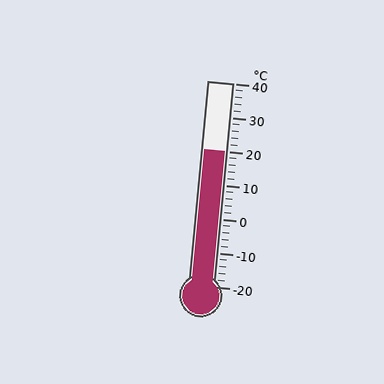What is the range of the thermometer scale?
The thermometer scale ranges from -20°C to 40°C.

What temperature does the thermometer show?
The thermometer shows approximately 20°C.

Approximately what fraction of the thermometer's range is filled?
The thermometer is filled to approximately 65% of its range.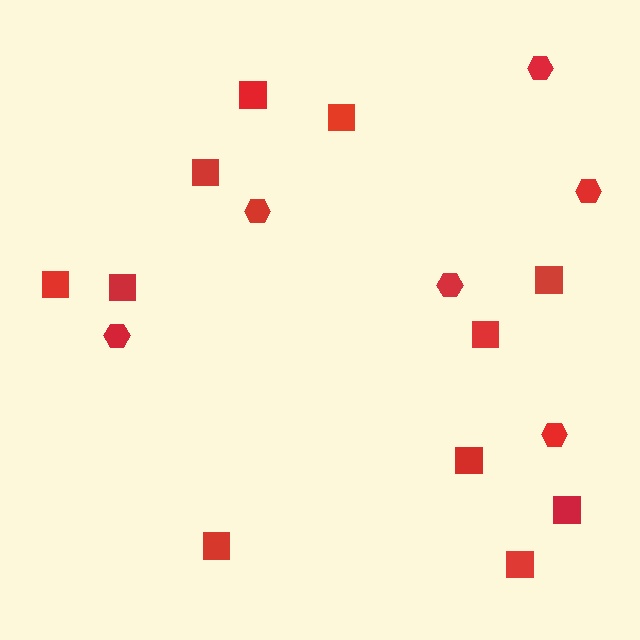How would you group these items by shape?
There are 2 groups: one group of hexagons (6) and one group of squares (11).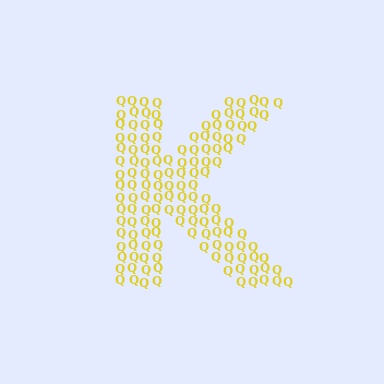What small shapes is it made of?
It is made of small letter Q's.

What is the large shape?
The large shape is the letter K.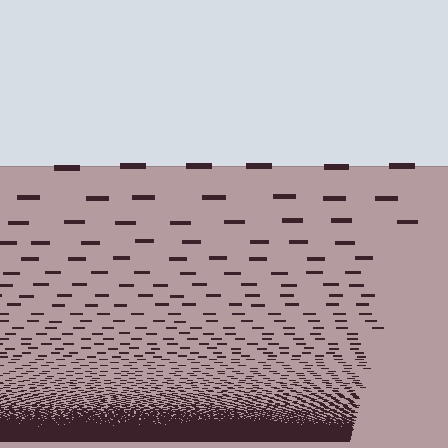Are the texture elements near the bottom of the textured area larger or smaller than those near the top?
Smaller. The gradient is inverted — elements near the bottom are smaller and denser.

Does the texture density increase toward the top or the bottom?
Density increases toward the bottom.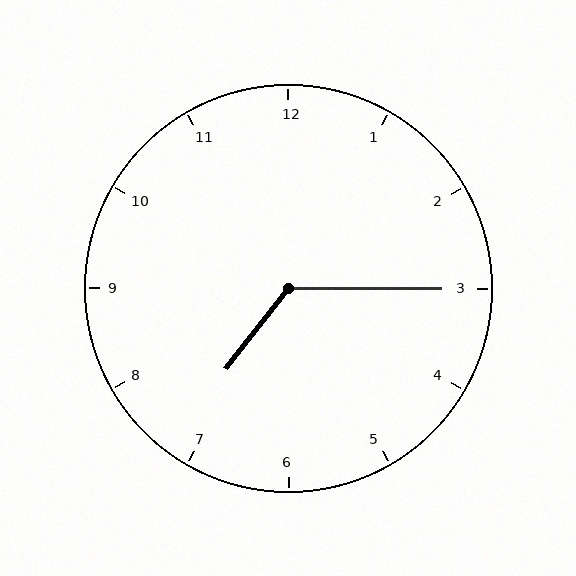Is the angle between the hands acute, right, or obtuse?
It is obtuse.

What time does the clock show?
7:15.